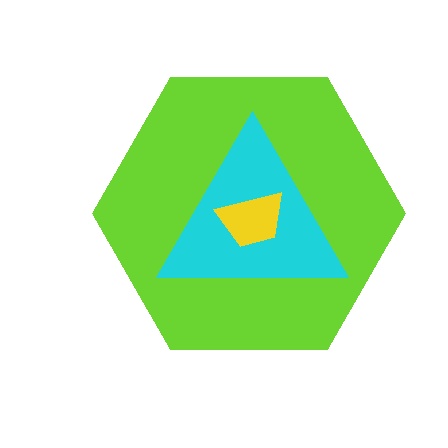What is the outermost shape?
The lime hexagon.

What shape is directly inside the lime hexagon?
The cyan triangle.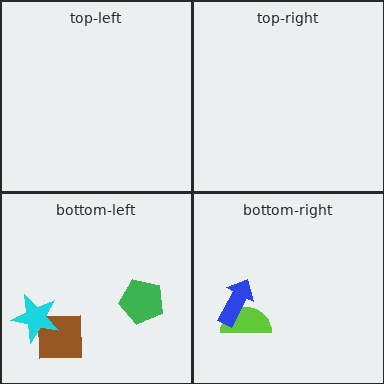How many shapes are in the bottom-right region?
2.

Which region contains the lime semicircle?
The bottom-right region.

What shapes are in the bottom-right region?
The lime semicircle, the blue arrow.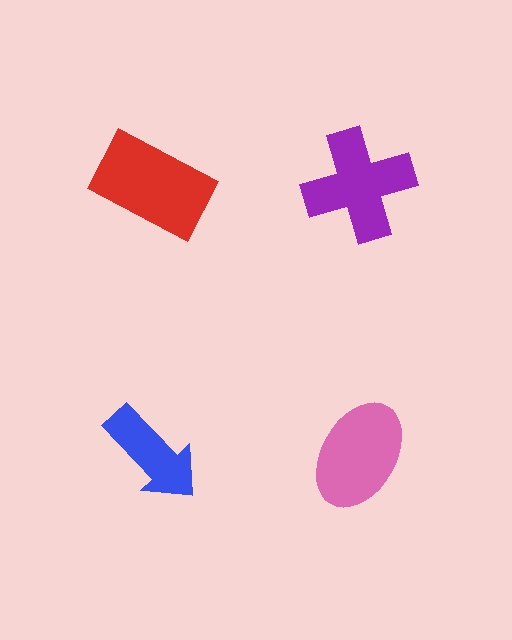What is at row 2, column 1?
A blue arrow.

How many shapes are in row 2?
2 shapes.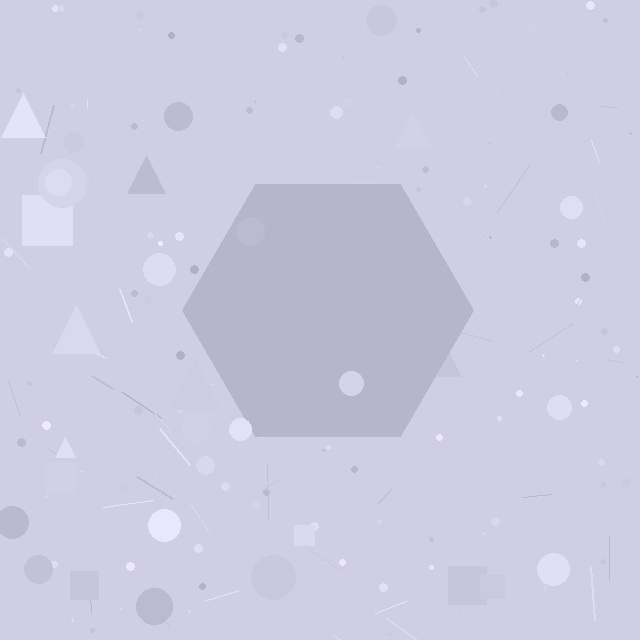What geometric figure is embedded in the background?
A hexagon is embedded in the background.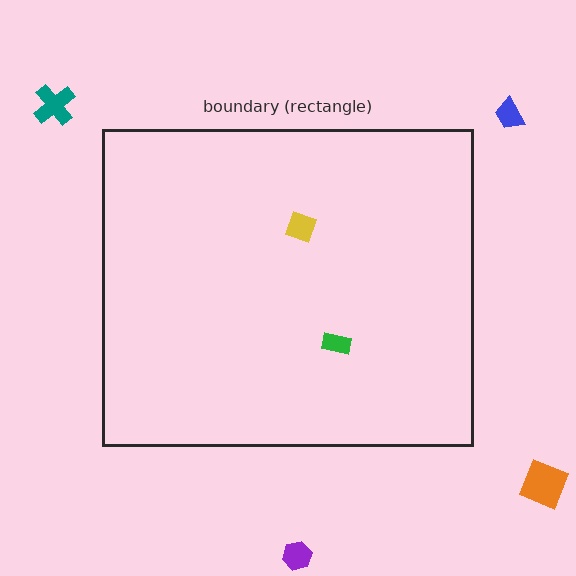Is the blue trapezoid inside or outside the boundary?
Outside.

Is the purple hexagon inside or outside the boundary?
Outside.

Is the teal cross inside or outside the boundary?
Outside.